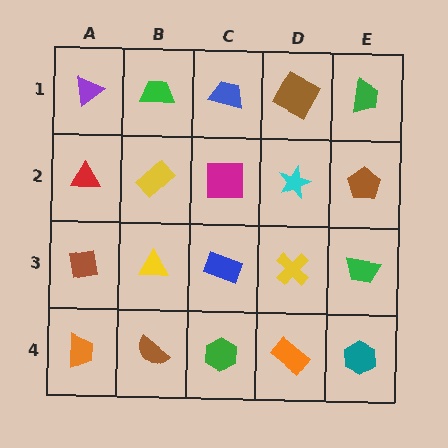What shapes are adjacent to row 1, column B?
A yellow rectangle (row 2, column B), a purple triangle (row 1, column A), a blue trapezoid (row 1, column C).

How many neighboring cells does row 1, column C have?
3.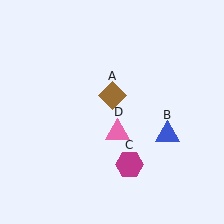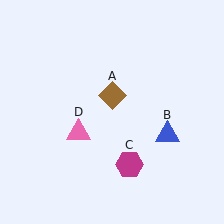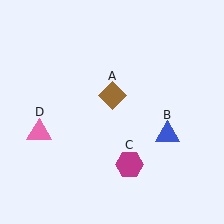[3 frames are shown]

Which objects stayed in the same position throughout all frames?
Brown diamond (object A) and blue triangle (object B) and magenta hexagon (object C) remained stationary.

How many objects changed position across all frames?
1 object changed position: pink triangle (object D).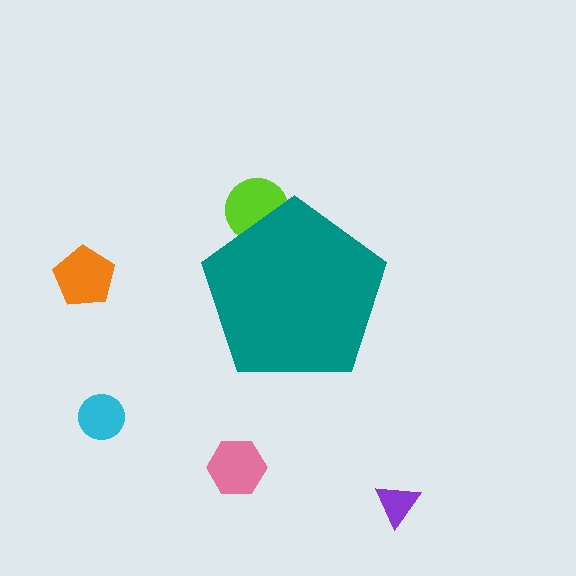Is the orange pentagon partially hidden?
No, the orange pentagon is fully visible.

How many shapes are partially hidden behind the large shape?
1 shape is partially hidden.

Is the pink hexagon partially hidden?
No, the pink hexagon is fully visible.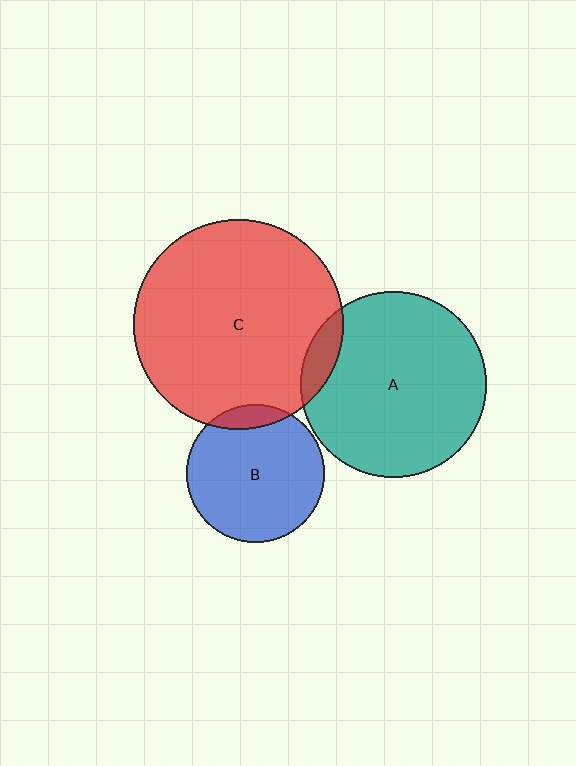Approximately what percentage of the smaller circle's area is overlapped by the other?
Approximately 10%.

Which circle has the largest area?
Circle C (red).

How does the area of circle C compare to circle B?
Approximately 2.3 times.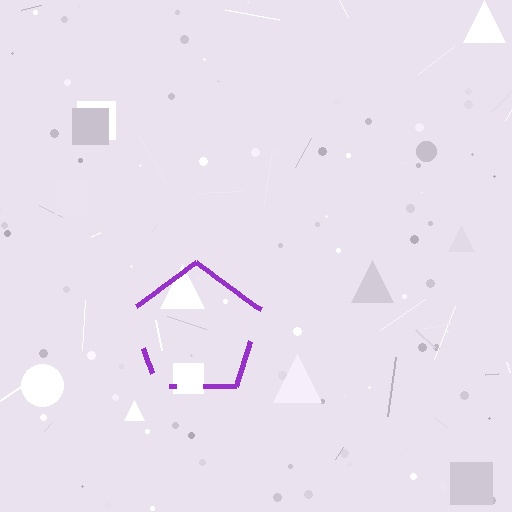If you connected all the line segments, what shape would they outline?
They would outline a pentagon.